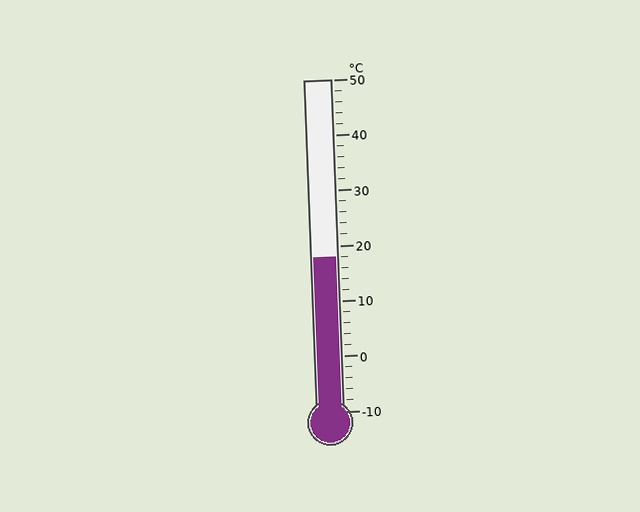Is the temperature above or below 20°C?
The temperature is below 20°C.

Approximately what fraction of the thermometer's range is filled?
The thermometer is filled to approximately 45% of its range.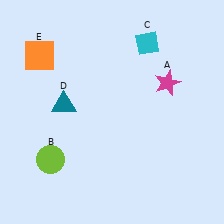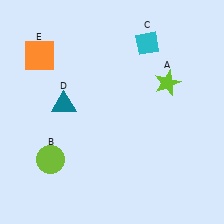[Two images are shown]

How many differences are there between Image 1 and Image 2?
There is 1 difference between the two images.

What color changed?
The star (A) changed from magenta in Image 1 to lime in Image 2.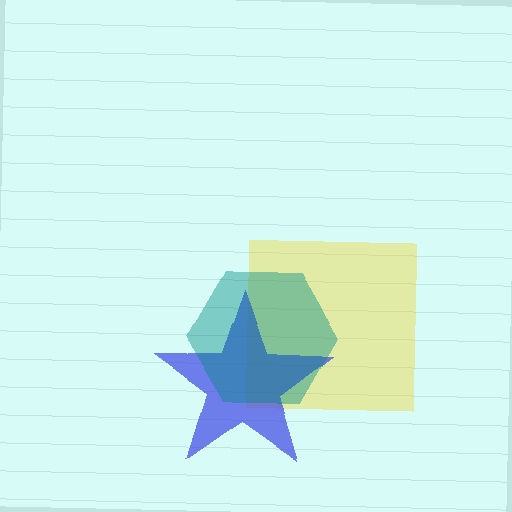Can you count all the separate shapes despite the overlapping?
Yes, there are 3 separate shapes.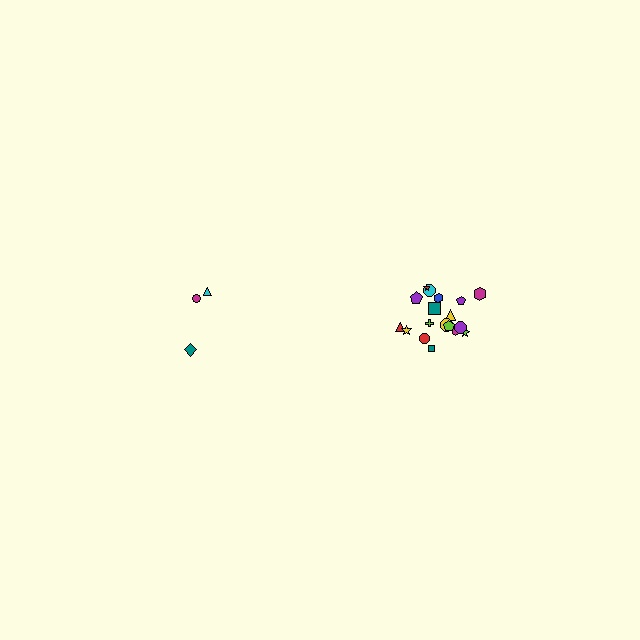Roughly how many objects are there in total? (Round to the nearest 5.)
Roughly 20 objects in total.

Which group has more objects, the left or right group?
The right group.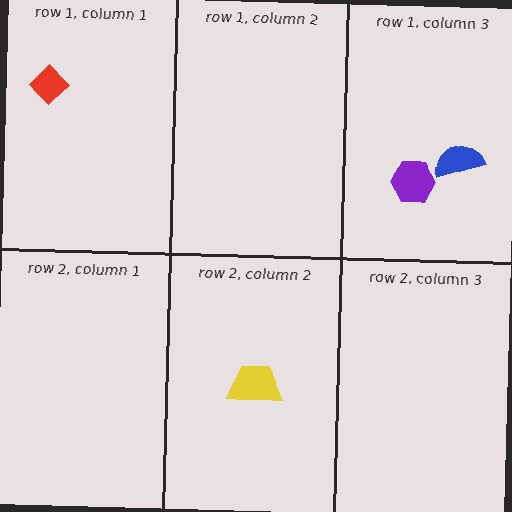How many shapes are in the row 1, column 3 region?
2.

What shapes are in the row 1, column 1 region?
The red diamond.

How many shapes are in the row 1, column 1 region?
1.